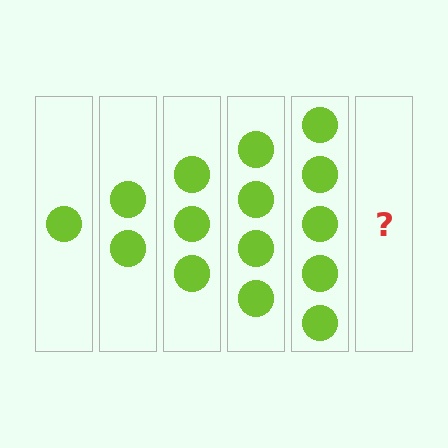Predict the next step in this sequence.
The next step is 6 circles.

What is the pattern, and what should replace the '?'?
The pattern is that each step adds one more circle. The '?' should be 6 circles.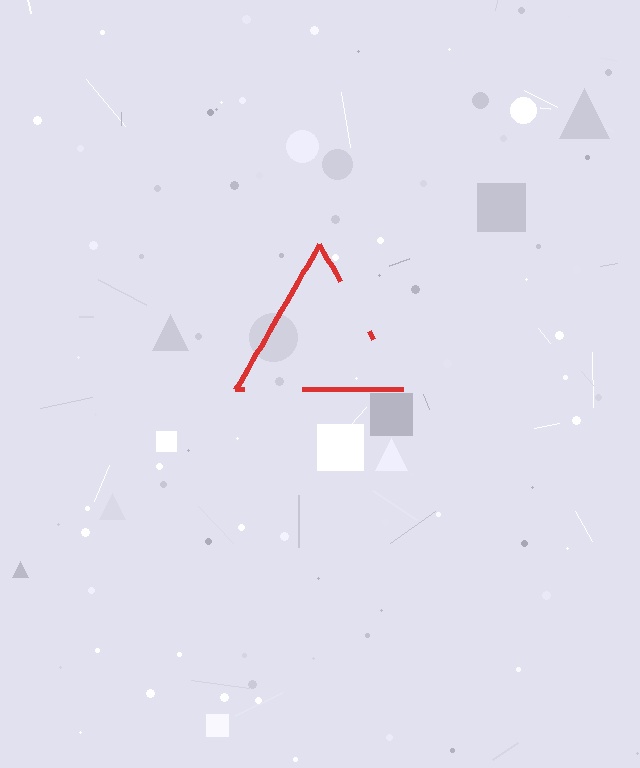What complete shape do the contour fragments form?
The contour fragments form a triangle.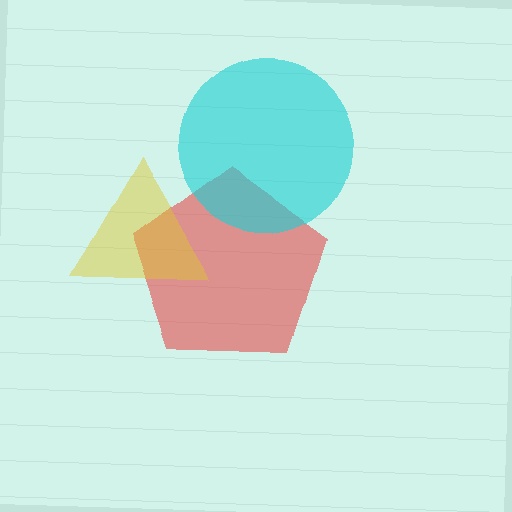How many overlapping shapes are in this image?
There are 3 overlapping shapes in the image.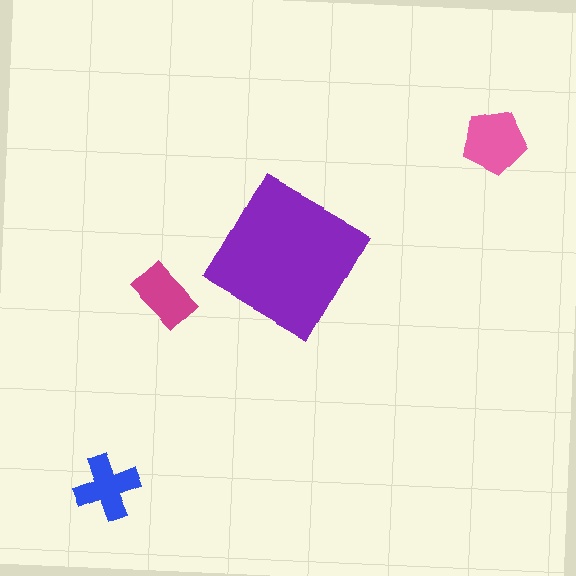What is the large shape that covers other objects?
A purple diamond.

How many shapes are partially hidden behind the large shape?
0 shapes are partially hidden.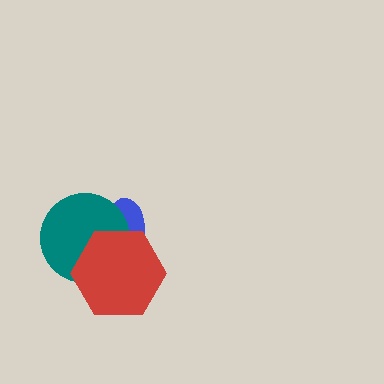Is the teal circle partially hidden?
Yes, it is partially covered by another shape.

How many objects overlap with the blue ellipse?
2 objects overlap with the blue ellipse.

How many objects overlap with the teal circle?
2 objects overlap with the teal circle.